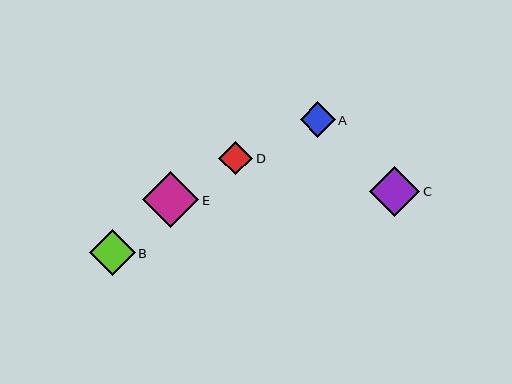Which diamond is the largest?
Diamond E is the largest with a size of approximately 56 pixels.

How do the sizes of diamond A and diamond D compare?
Diamond A and diamond D are approximately the same size.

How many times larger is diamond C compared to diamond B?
Diamond C is approximately 1.1 times the size of diamond B.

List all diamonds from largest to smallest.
From largest to smallest: E, C, B, A, D.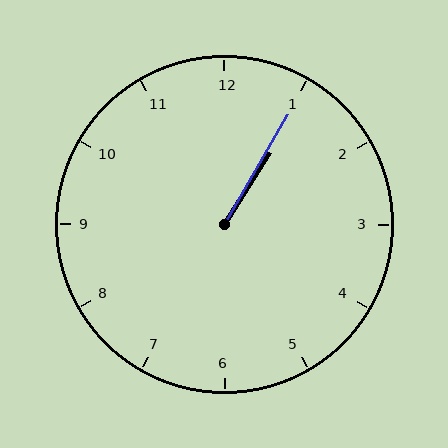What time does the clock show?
1:05.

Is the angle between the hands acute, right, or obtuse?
It is acute.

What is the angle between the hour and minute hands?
Approximately 2 degrees.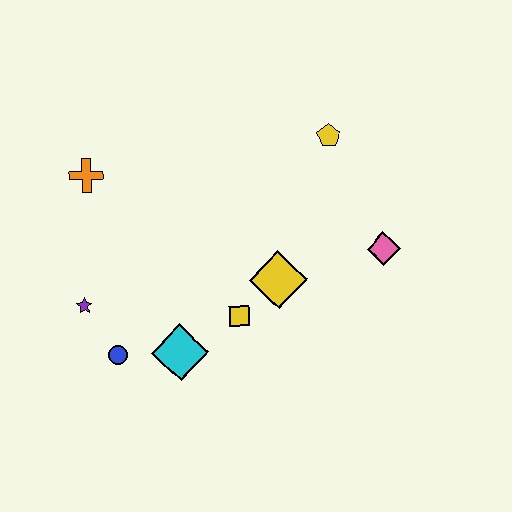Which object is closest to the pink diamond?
The yellow diamond is closest to the pink diamond.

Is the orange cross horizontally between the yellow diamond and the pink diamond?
No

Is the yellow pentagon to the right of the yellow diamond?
Yes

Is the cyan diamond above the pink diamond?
No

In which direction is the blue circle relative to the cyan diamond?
The blue circle is to the left of the cyan diamond.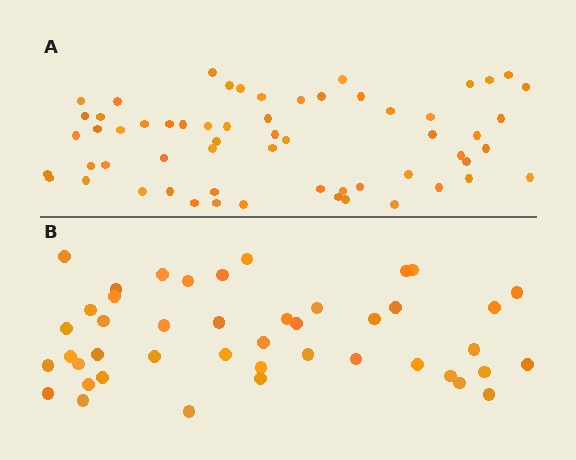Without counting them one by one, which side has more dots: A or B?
Region A (the top region) has more dots.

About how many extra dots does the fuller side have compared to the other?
Region A has approximately 15 more dots than region B.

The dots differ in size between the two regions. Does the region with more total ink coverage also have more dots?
No. Region B has more total ink coverage because its dots are larger, but region A actually contains more individual dots. Total area can be misleading — the number of items is what matters here.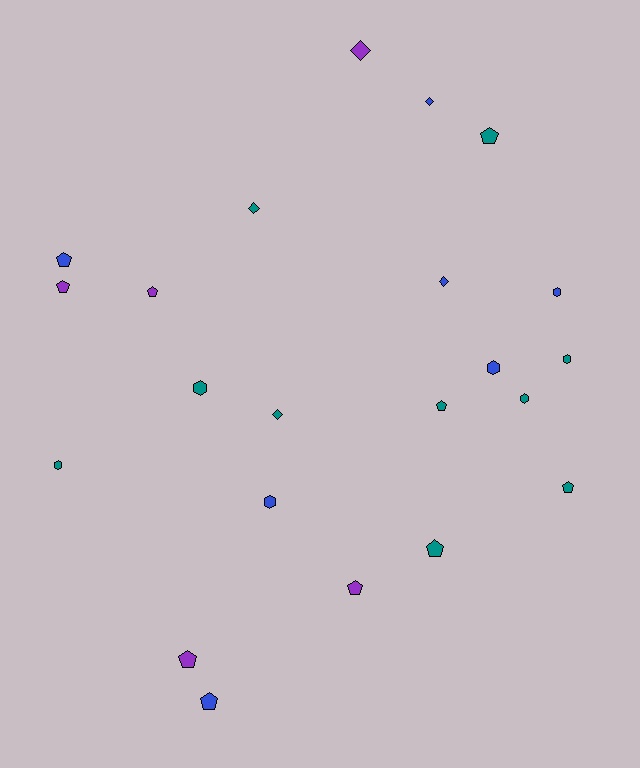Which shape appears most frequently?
Pentagon, with 10 objects.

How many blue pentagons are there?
There are 2 blue pentagons.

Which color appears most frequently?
Teal, with 10 objects.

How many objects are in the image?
There are 22 objects.